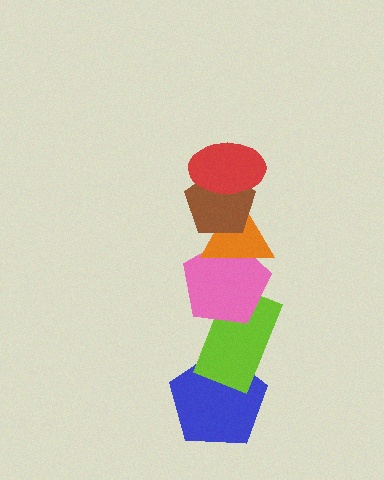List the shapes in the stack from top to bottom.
From top to bottom: the red ellipse, the brown pentagon, the orange triangle, the pink pentagon, the lime rectangle, the blue pentagon.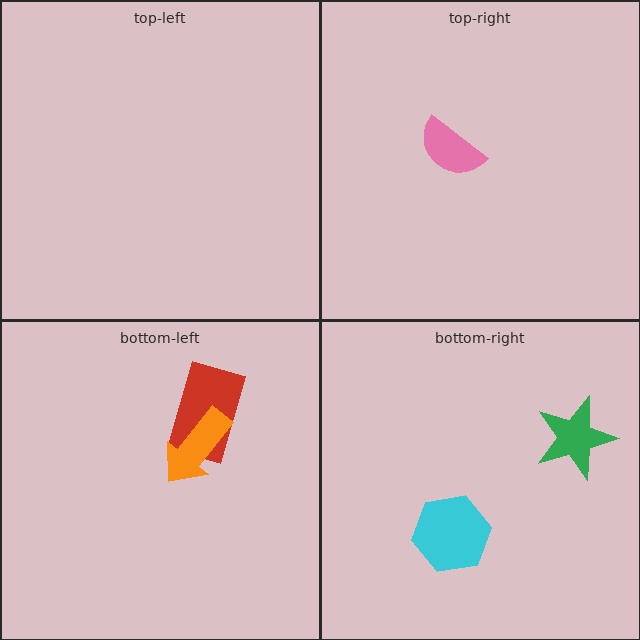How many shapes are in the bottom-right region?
2.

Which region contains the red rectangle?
The bottom-left region.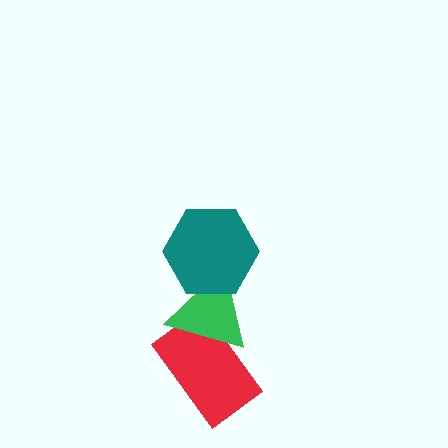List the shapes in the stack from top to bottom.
From top to bottom: the teal hexagon, the green triangle, the red rectangle.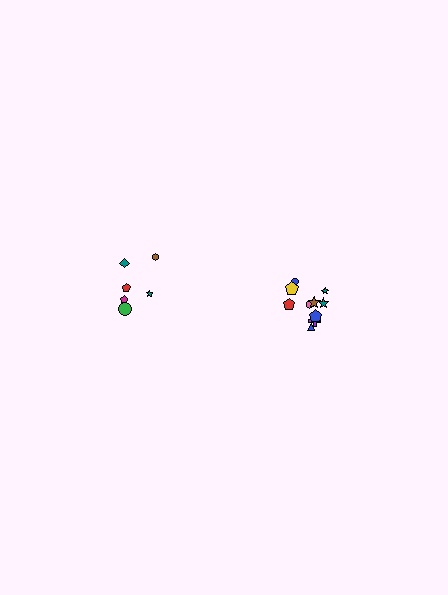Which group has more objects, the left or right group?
The right group.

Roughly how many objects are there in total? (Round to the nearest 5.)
Roughly 15 objects in total.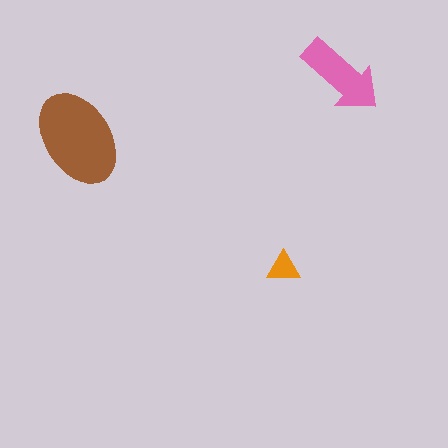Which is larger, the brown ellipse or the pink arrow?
The brown ellipse.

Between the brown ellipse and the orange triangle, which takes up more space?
The brown ellipse.